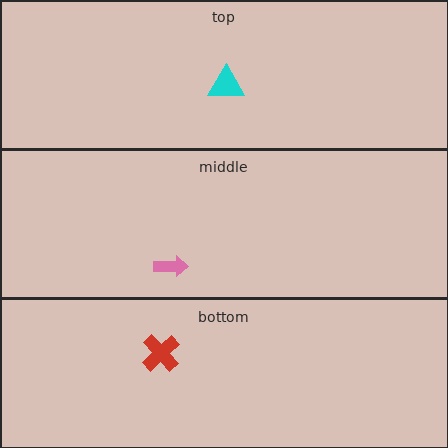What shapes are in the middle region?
The pink arrow.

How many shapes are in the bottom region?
1.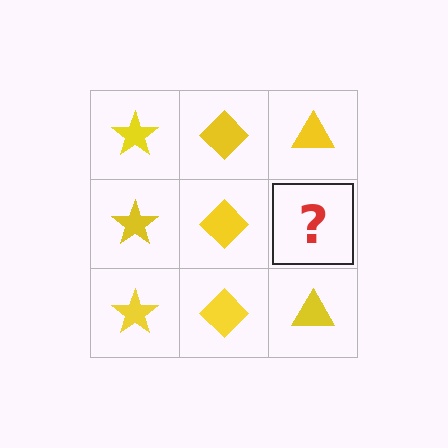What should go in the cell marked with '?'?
The missing cell should contain a yellow triangle.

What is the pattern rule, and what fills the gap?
The rule is that each column has a consistent shape. The gap should be filled with a yellow triangle.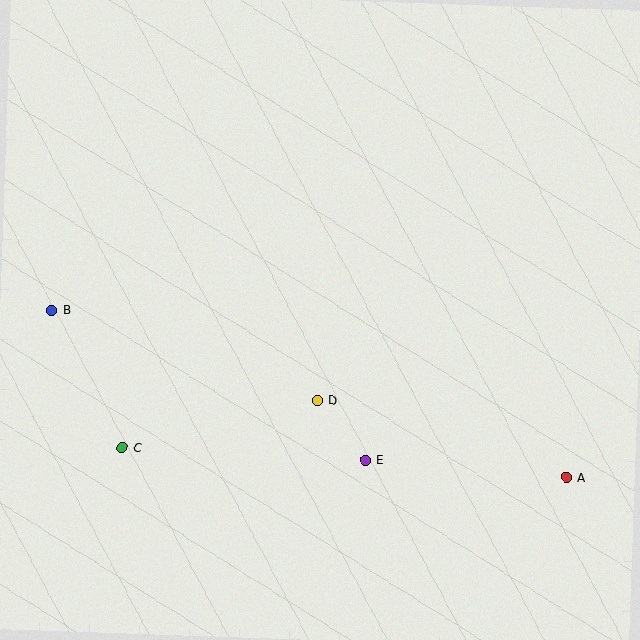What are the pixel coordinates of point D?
Point D is at (318, 400).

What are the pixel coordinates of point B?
Point B is at (52, 310).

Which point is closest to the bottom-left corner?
Point C is closest to the bottom-left corner.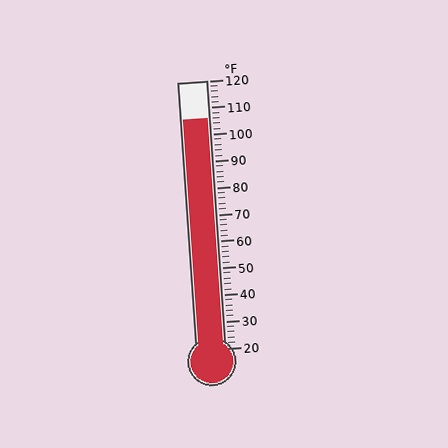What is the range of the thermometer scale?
The thermometer scale ranges from 20°F to 120°F.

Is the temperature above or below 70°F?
The temperature is above 70°F.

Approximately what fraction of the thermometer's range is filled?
The thermometer is filled to approximately 85% of its range.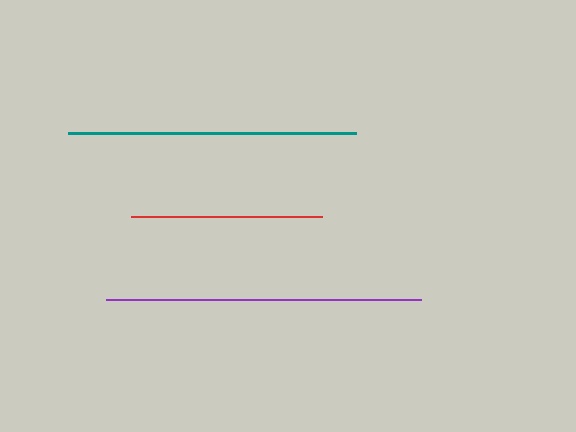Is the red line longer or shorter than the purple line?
The purple line is longer than the red line.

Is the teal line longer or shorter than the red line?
The teal line is longer than the red line.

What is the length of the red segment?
The red segment is approximately 191 pixels long.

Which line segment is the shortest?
The red line is the shortest at approximately 191 pixels.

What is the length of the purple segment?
The purple segment is approximately 315 pixels long.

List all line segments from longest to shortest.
From longest to shortest: purple, teal, red.